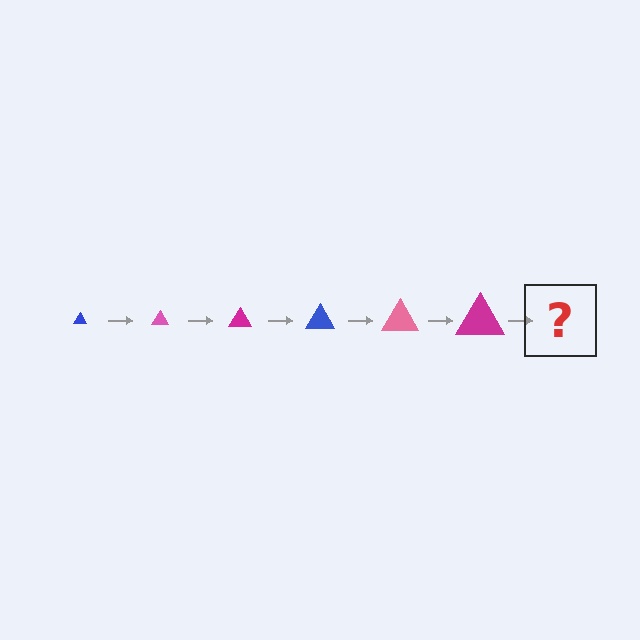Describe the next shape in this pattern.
It should be a blue triangle, larger than the previous one.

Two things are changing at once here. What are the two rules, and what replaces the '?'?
The two rules are that the triangle grows larger each step and the color cycles through blue, pink, and magenta. The '?' should be a blue triangle, larger than the previous one.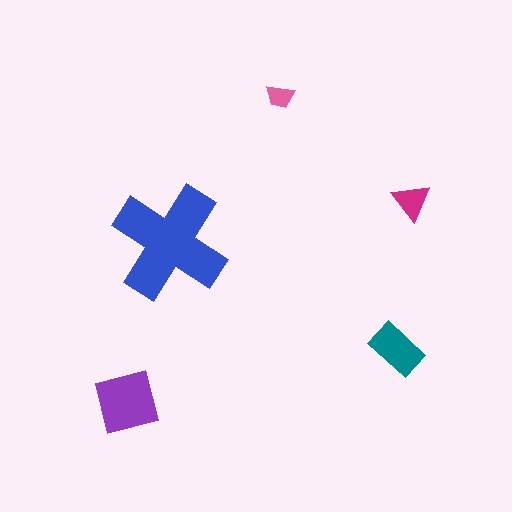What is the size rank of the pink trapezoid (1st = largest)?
5th.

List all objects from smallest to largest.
The pink trapezoid, the magenta triangle, the teal rectangle, the purple square, the blue cross.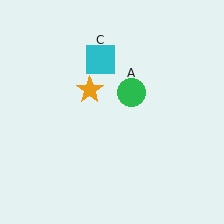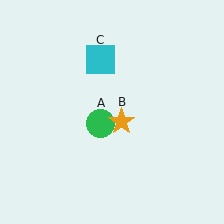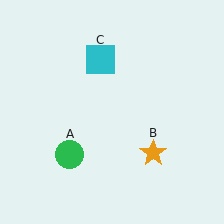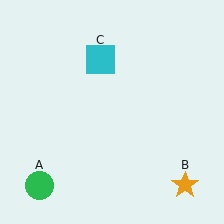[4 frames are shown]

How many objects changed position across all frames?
2 objects changed position: green circle (object A), orange star (object B).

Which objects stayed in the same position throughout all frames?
Cyan square (object C) remained stationary.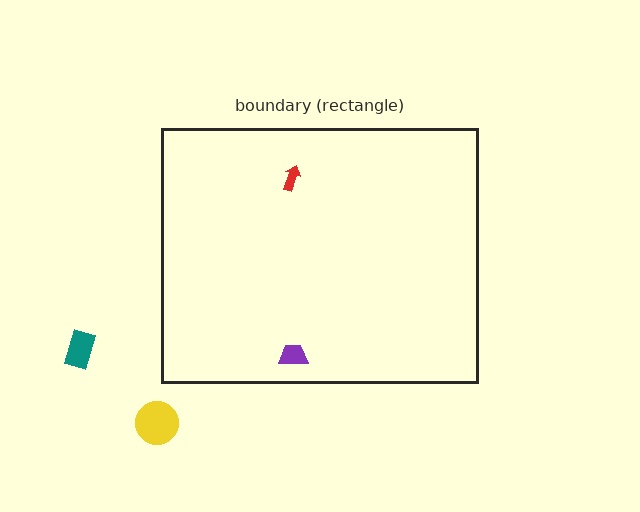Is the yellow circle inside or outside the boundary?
Outside.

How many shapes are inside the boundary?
2 inside, 2 outside.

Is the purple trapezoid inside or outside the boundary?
Inside.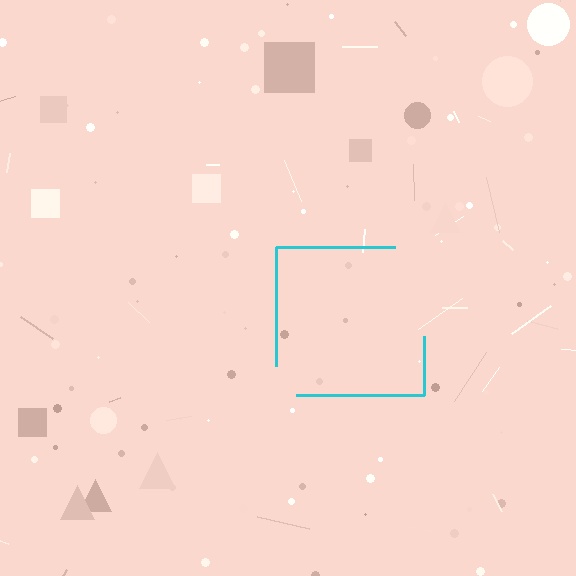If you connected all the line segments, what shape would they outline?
They would outline a square.